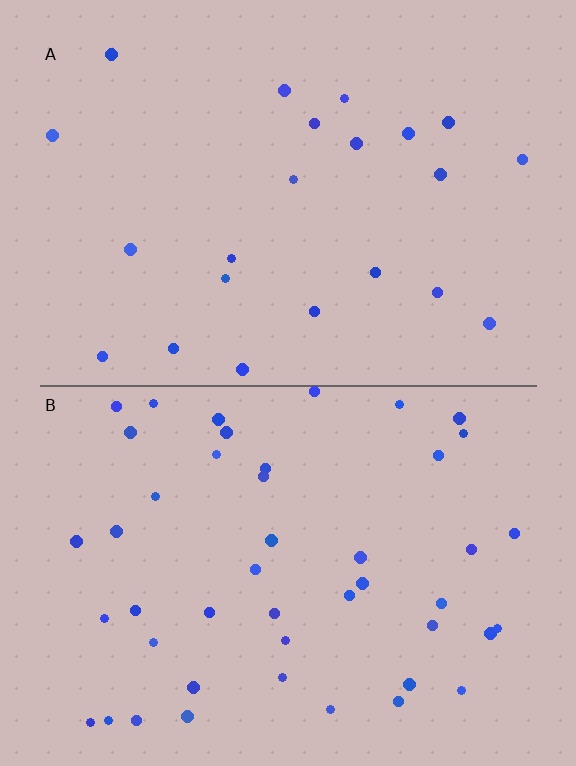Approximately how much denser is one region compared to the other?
Approximately 2.1× — region B over region A.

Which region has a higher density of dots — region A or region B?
B (the bottom).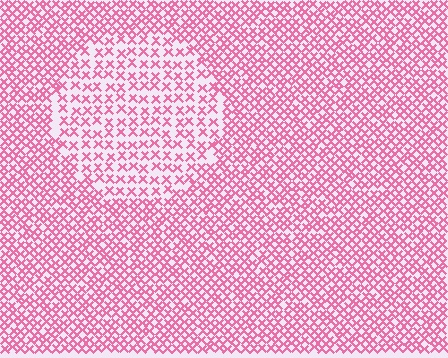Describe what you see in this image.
The image contains small pink elements arranged at two different densities. A circle-shaped region is visible where the elements are less densely packed than the surrounding area.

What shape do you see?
I see a circle.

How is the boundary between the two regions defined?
The boundary is defined by a change in element density (approximately 1.8x ratio). All elements are the same color, size, and shape.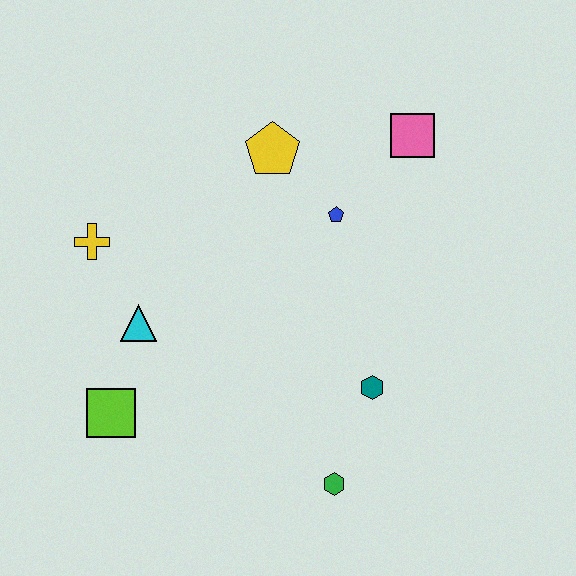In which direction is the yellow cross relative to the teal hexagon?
The yellow cross is to the left of the teal hexagon.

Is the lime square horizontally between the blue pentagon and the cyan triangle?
No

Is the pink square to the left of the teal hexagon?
No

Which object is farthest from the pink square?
The lime square is farthest from the pink square.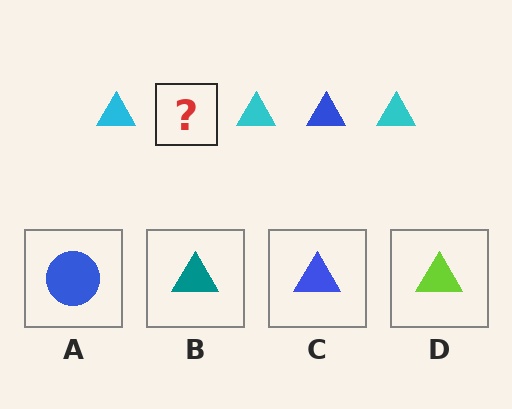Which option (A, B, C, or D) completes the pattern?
C.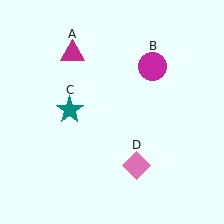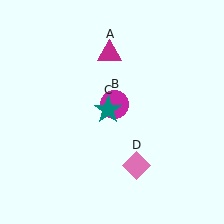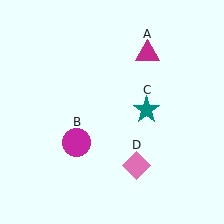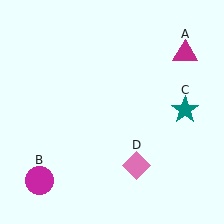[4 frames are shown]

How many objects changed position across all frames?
3 objects changed position: magenta triangle (object A), magenta circle (object B), teal star (object C).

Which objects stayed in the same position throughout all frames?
Pink diamond (object D) remained stationary.